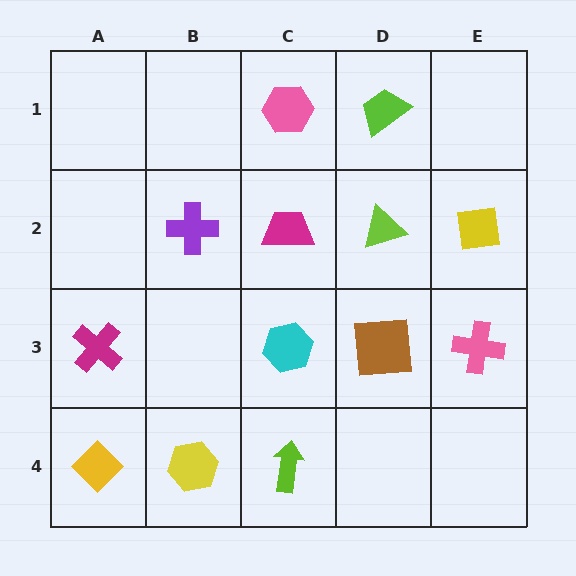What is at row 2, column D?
A lime triangle.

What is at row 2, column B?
A purple cross.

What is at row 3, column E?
A pink cross.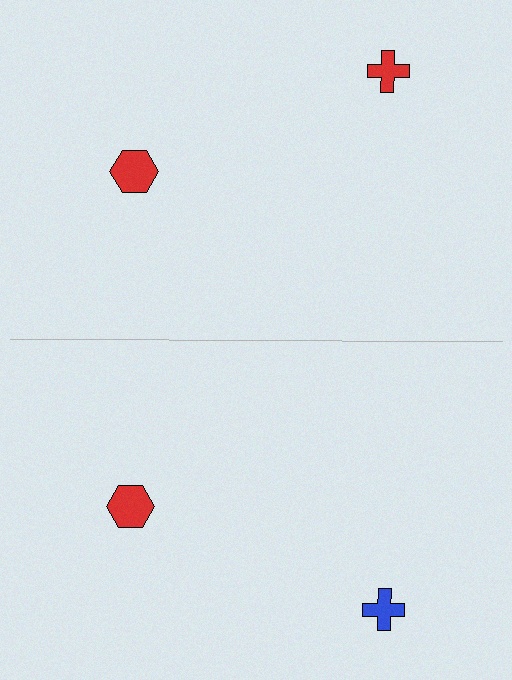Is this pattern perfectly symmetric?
No, the pattern is not perfectly symmetric. The blue cross on the bottom side breaks the symmetry — its mirror counterpart is red.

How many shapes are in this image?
There are 4 shapes in this image.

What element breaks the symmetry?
The blue cross on the bottom side breaks the symmetry — its mirror counterpart is red.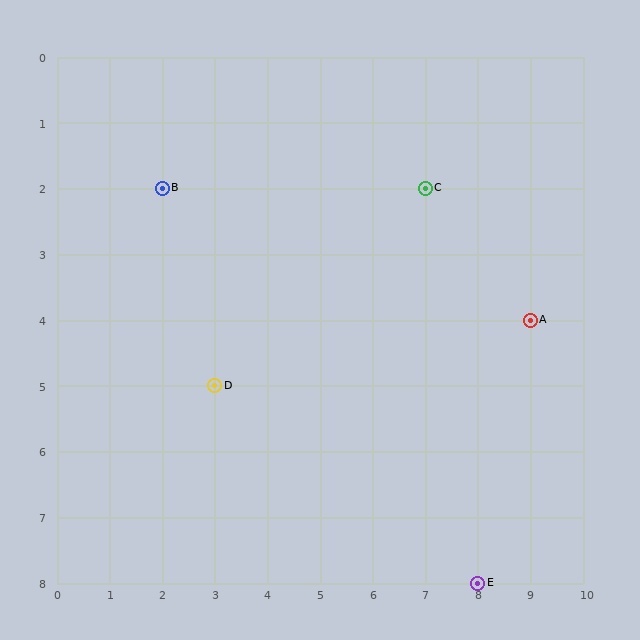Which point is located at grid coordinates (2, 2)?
Point B is at (2, 2).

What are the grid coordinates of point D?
Point D is at grid coordinates (3, 5).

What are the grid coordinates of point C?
Point C is at grid coordinates (7, 2).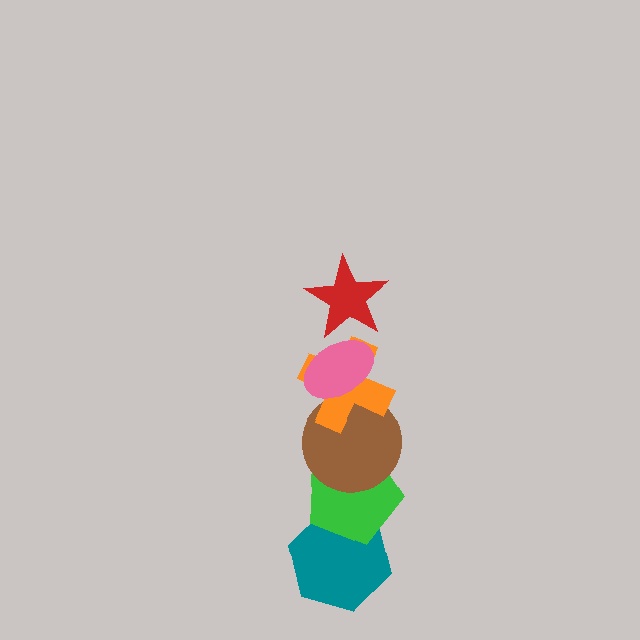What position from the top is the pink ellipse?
The pink ellipse is 2nd from the top.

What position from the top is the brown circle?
The brown circle is 4th from the top.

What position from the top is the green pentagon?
The green pentagon is 5th from the top.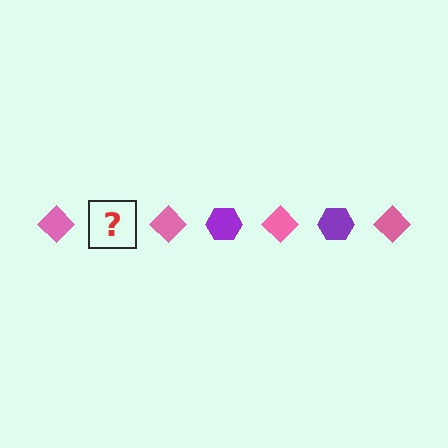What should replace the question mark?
The question mark should be replaced with a purple hexagon.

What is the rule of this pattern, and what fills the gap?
The rule is that the pattern alternates between pink diamond and purple hexagon. The gap should be filled with a purple hexagon.